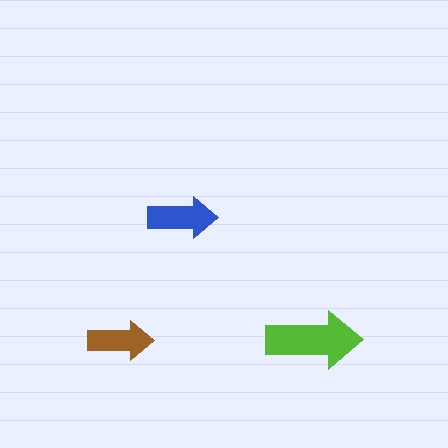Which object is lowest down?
The brown arrow is bottommost.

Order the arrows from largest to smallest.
the lime one, the blue one, the brown one.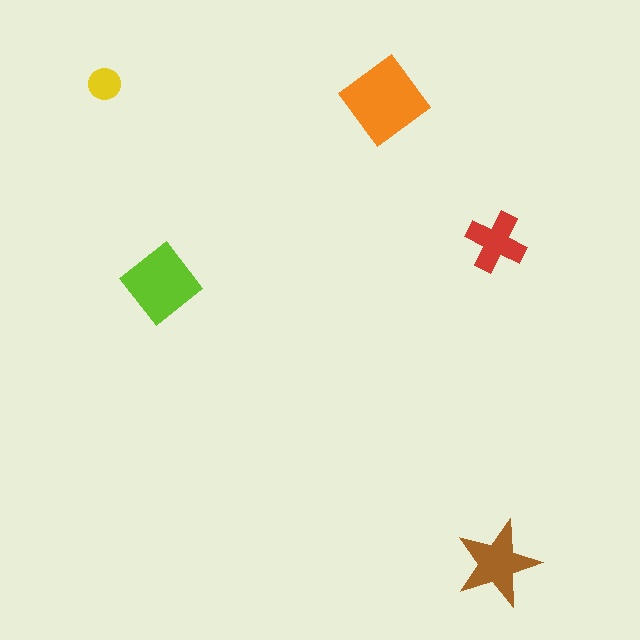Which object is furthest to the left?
The yellow circle is leftmost.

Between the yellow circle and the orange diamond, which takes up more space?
The orange diamond.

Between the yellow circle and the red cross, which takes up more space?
The red cross.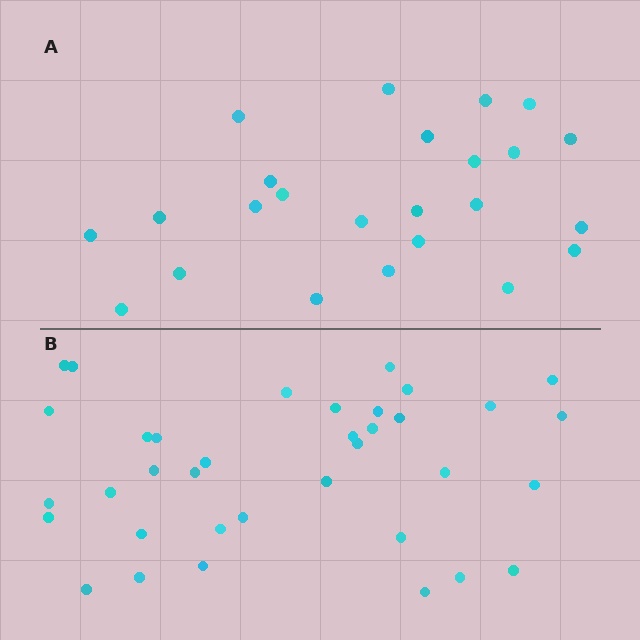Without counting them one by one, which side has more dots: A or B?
Region B (the bottom region) has more dots.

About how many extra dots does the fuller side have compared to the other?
Region B has roughly 12 or so more dots than region A.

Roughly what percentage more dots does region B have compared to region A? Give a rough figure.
About 50% more.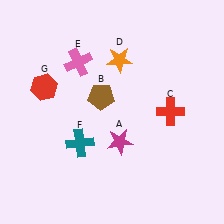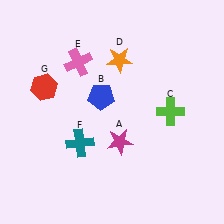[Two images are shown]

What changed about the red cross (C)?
In Image 1, C is red. In Image 2, it changed to lime.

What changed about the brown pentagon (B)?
In Image 1, B is brown. In Image 2, it changed to blue.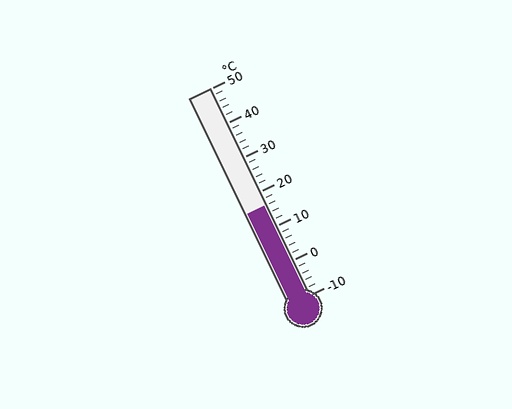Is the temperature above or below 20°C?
The temperature is below 20°C.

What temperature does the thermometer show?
The thermometer shows approximately 16°C.